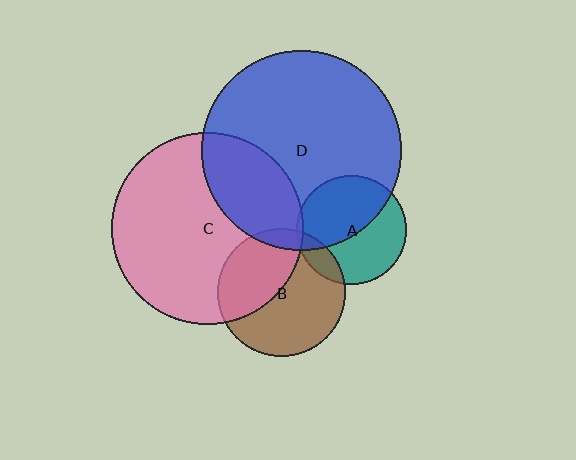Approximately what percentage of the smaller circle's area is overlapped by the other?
Approximately 5%.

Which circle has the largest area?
Circle D (blue).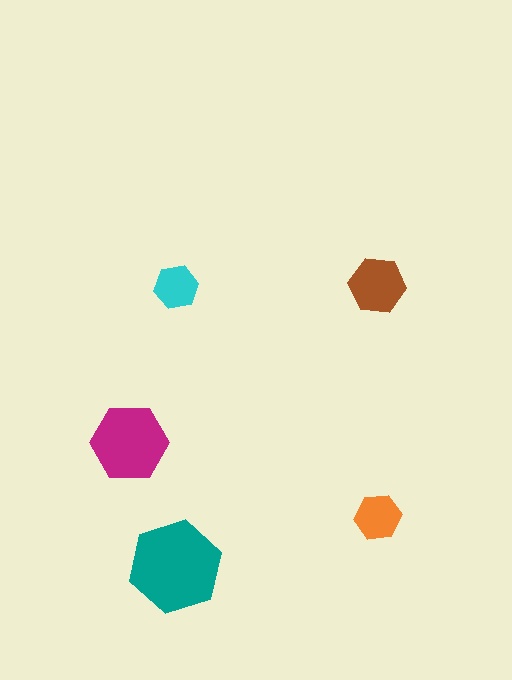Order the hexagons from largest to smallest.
the teal one, the magenta one, the brown one, the orange one, the cyan one.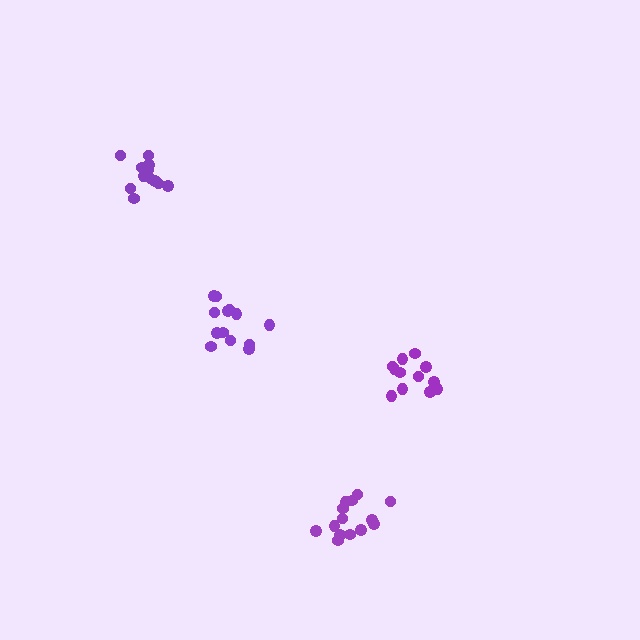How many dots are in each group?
Group 1: 12 dots, Group 2: 12 dots, Group 3: 14 dots, Group 4: 13 dots (51 total).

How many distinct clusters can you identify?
There are 4 distinct clusters.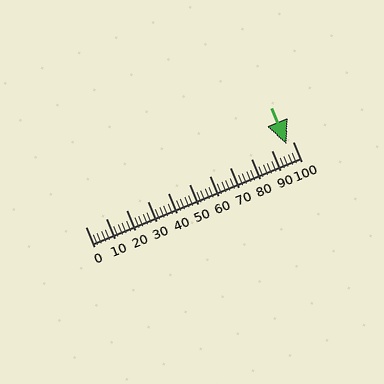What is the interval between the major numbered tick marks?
The major tick marks are spaced 10 units apart.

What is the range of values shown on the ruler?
The ruler shows values from 0 to 100.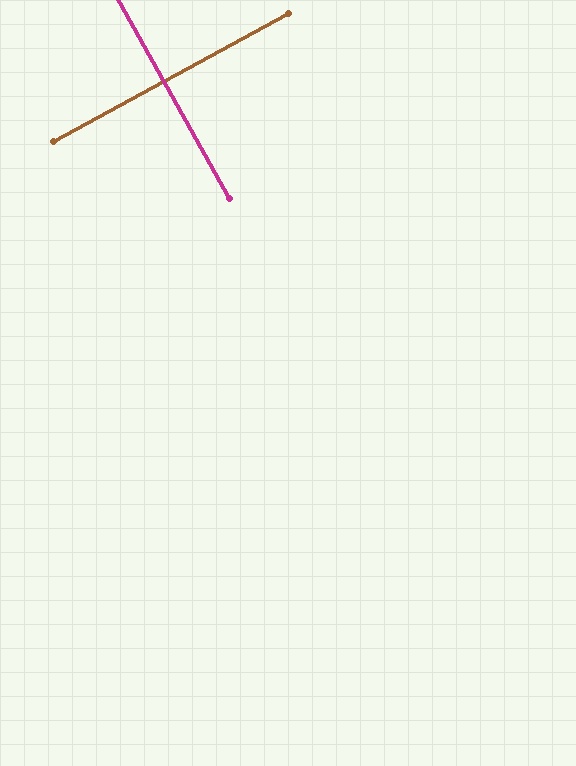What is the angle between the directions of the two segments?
Approximately 89 degrees.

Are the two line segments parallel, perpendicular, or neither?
Perpendicular — they meet at approximately 89°.